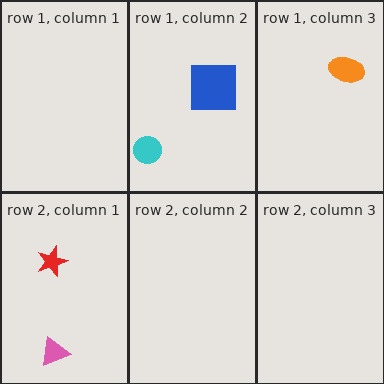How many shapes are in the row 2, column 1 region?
2.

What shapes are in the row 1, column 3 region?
The orange ellipse.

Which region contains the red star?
The row 2, column 1 region.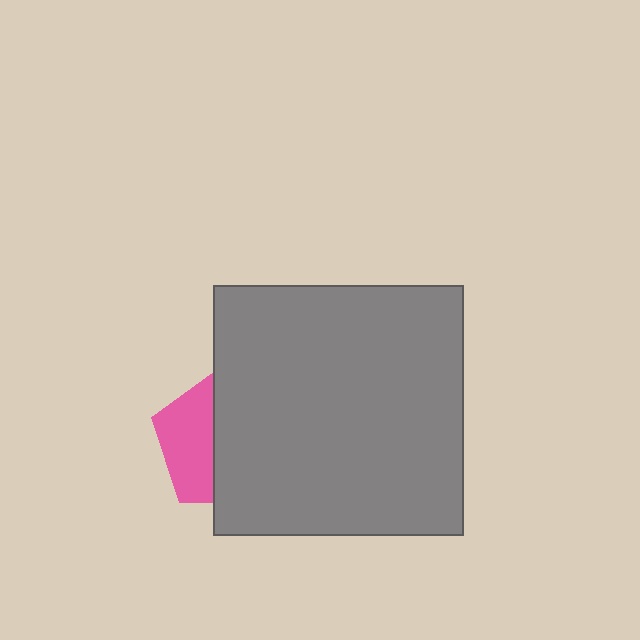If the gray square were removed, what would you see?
You would see the complete pink pentagon.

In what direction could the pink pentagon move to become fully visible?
The pink pentagon could move left. That would shift it out from behind the gray square entirely.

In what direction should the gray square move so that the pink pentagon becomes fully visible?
The gray square should move right. That is the shortest direction to clear the overlap and leave the pink pentagon fully visible.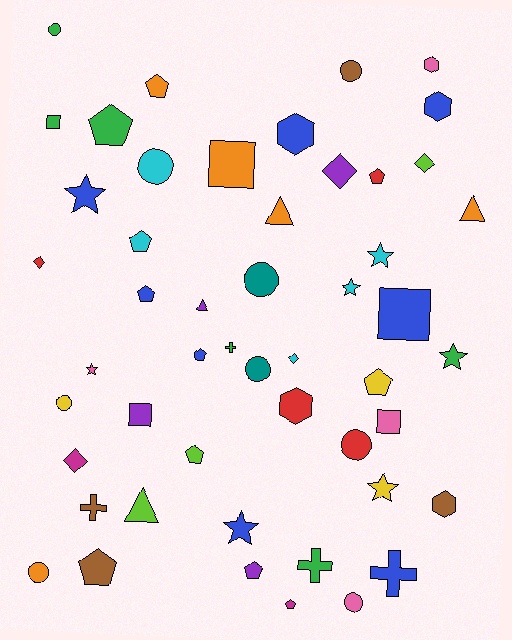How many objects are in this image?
There are 50 objects.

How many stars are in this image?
There are 7 stars.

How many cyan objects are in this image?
There are 5 cyan objects.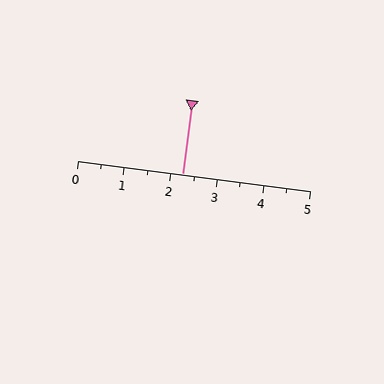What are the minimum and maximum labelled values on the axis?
The axis runs from 0 to 5.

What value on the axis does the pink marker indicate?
The marker indicates approximately 2.2.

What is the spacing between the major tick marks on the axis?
The major ticks are spaced 1 apart.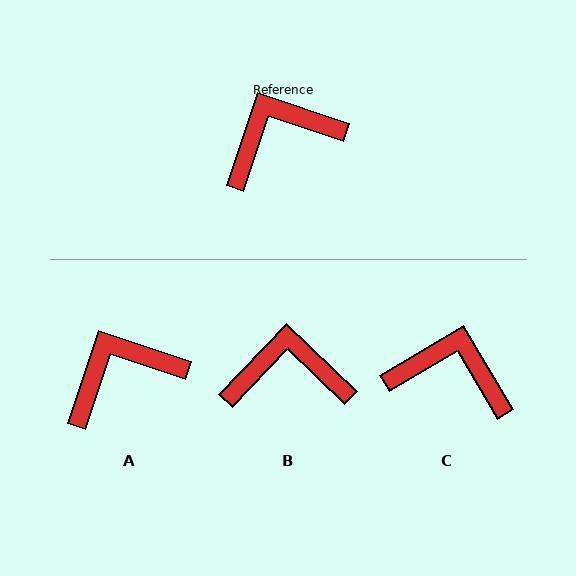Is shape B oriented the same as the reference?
No, it is off by about 25 degrees.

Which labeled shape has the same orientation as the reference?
A.